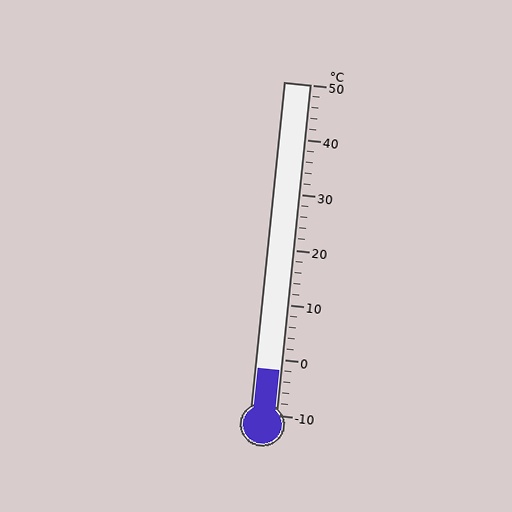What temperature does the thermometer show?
The thermometer shows approximately -2°C.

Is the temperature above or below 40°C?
The temperature is below 40°C.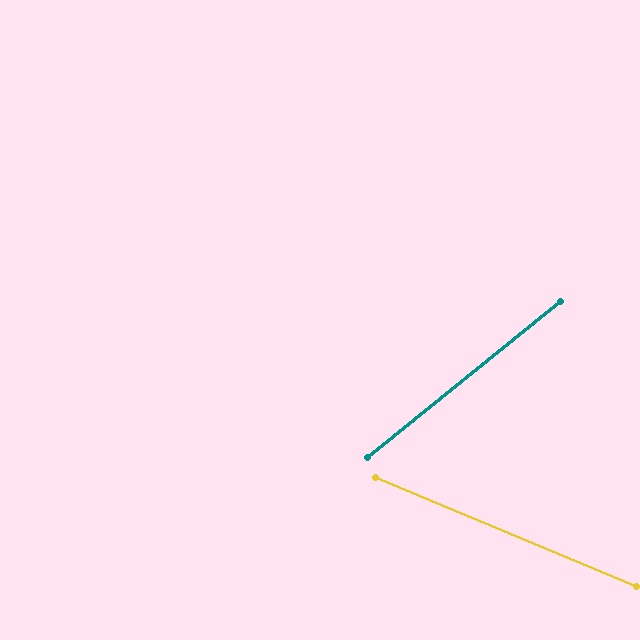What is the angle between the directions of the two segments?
Approximately 62 degrees.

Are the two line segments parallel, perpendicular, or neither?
Neither parallel nor perpendicular — they differ by about 62°.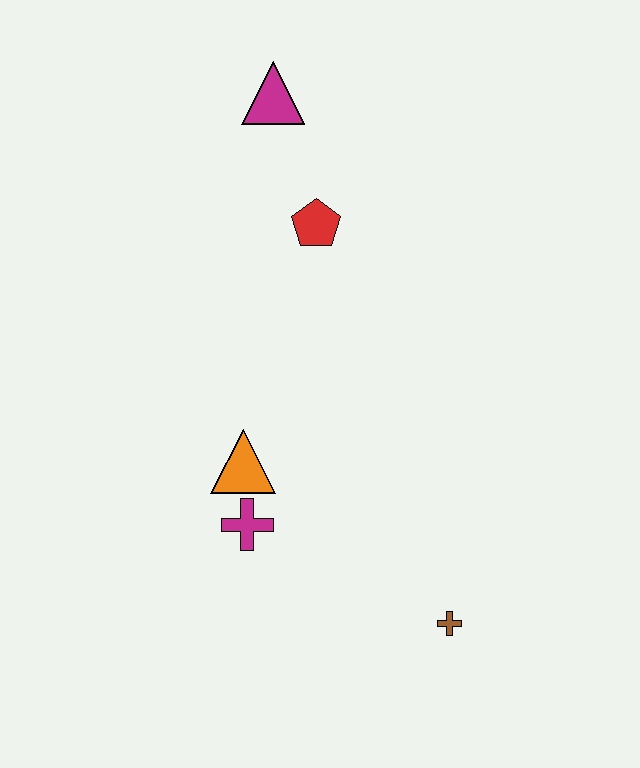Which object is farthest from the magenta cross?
The magenta triangle is farthest from the magenta cross.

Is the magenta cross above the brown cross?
Yes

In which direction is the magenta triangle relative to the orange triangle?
The magenta triangle is above the orange triangle.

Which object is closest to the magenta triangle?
The red pentagon is closest to the magenta triangle.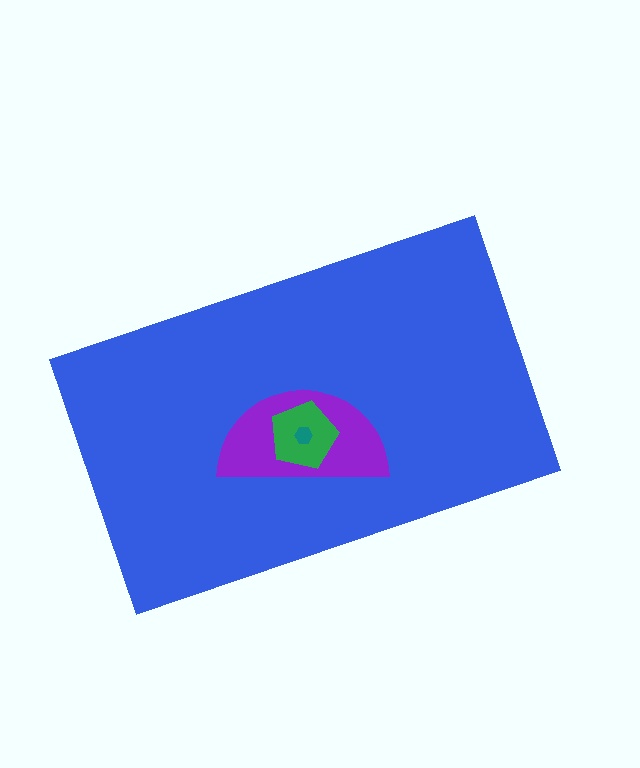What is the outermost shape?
The blue rectangle.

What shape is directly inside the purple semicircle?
The green pentagon.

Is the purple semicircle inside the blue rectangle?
Yes.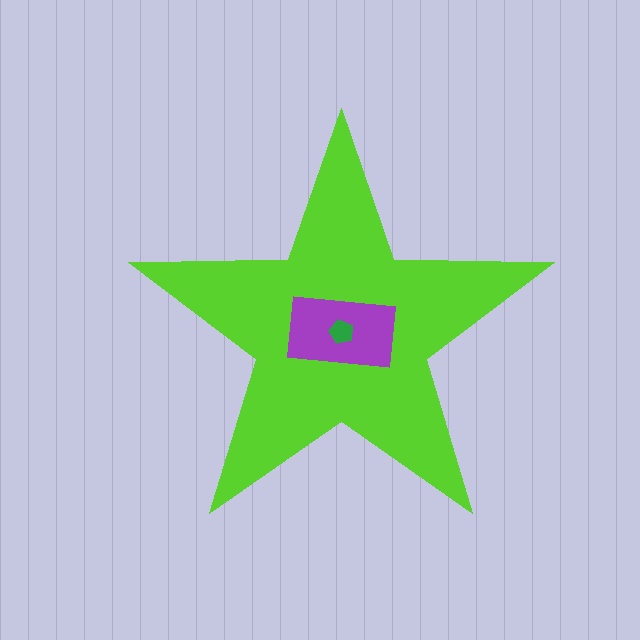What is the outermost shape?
The lime star.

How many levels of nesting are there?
3.